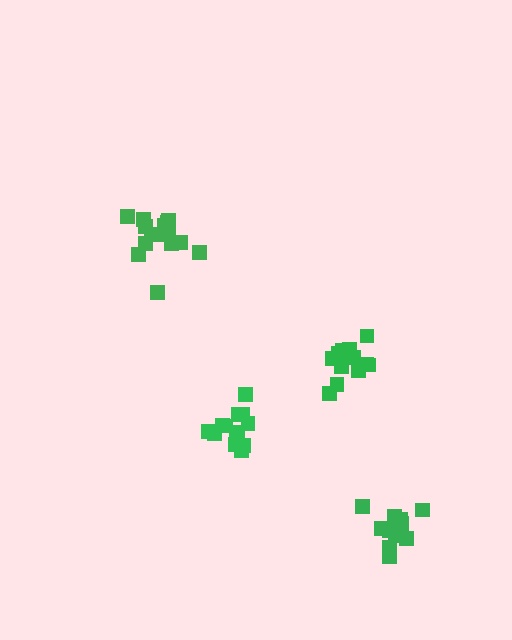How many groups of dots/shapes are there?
There are 4 groups.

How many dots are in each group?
Group 1: 14 dots, Group 2: 13 dots, Group 3: 15 dots, Group 4: 13 dots (55 total).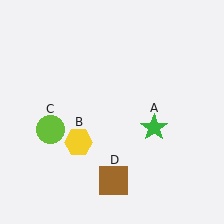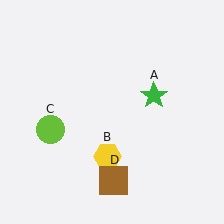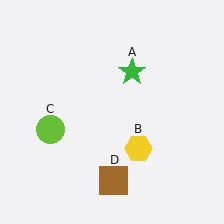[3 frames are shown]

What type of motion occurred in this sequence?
The green star (object A), yellow hexagon (object B) rotated counterclockwise around the center of the scene.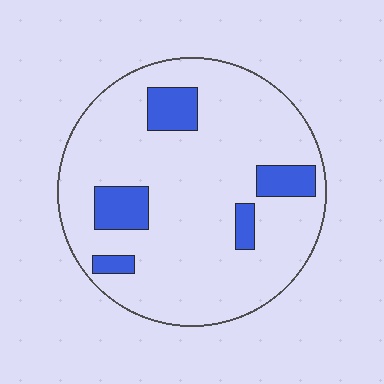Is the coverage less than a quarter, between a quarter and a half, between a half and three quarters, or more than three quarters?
Less than a quarter.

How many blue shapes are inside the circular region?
5.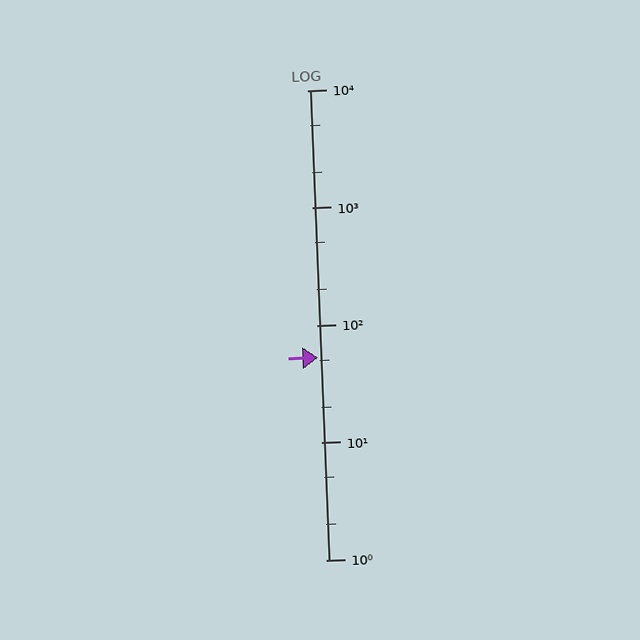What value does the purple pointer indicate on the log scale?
The pointer indicates approximately 53.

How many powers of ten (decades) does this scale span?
The scale spans 4 decades, from 1 to 10000.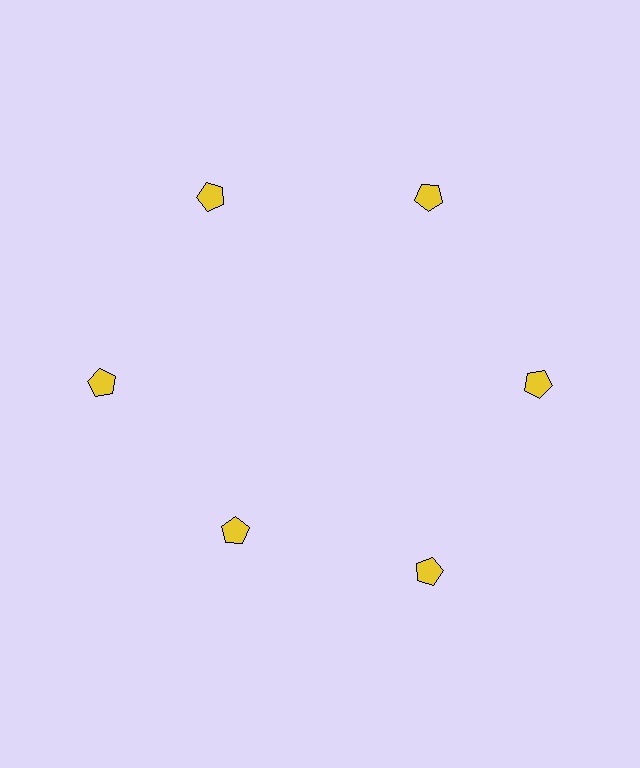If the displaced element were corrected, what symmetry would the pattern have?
It would have 6-fold rotational symmetry — the pattern would map onto itself every 60 degrees.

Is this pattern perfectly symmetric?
No. The 6 yellow pentagons are arranged in a ring, but one element near the 7 o'clock position is pulled inward toward the center, breaking the 6-fold rotational symmetry.